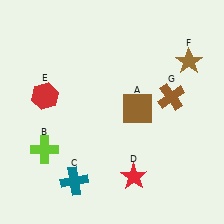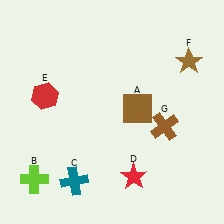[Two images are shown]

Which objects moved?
The objects that moved are: the lime cross (B), the brown cross (G).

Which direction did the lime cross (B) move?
The lime cross (B) moved down.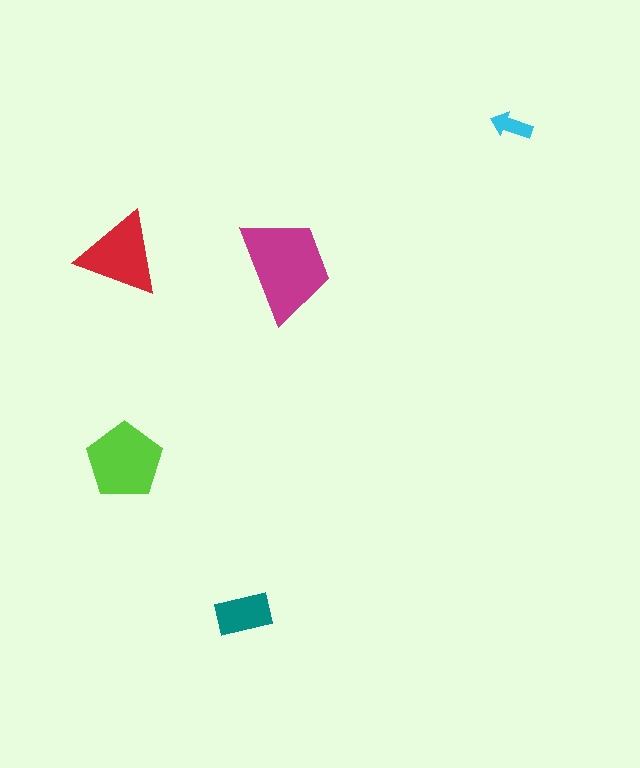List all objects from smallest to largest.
The cyan arrow, the teal rectangle, the red triangle, the lime pentagon, the magenta trapezoid.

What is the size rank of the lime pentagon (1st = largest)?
2nd.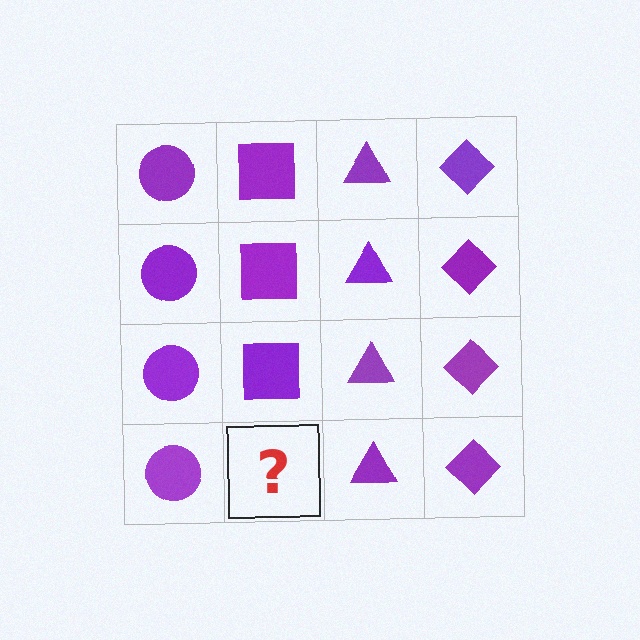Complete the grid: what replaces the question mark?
The question mark should be replaced with a purple square.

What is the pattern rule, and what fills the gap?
The rule is that each column has a consistent shape. The gap should be filled with a purple square.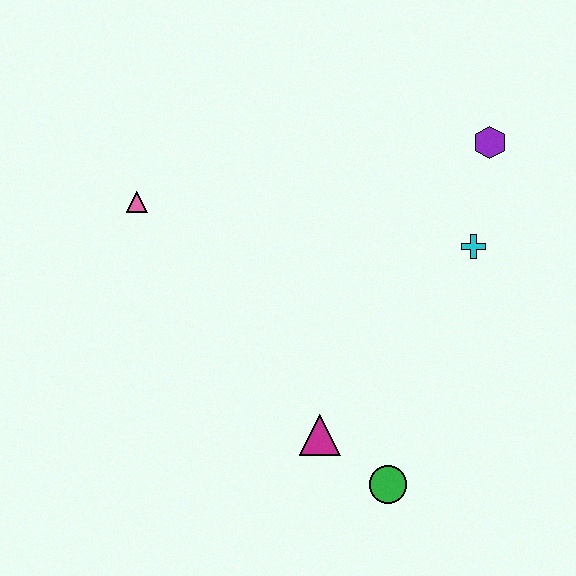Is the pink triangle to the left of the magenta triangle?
Yes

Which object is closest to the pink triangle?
The magenta triangle is closest to the pink triangle.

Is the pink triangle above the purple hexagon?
No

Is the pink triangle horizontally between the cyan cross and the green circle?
No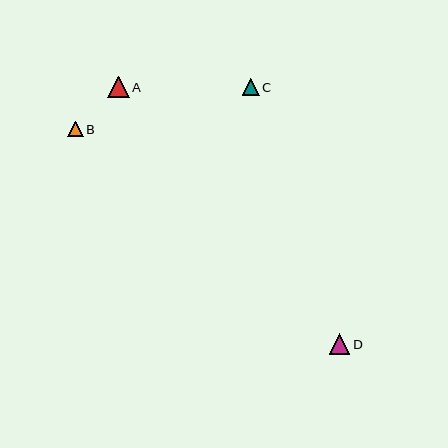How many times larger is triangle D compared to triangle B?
Triangle D is approximately 1.3 times the size of triangle B.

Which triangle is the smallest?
Triangle B is the smallest with a size of approximately 16 pixels.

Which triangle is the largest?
Triangle A is the largest with a size of approximately 22 pixels.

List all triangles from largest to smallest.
From largest to smallest: A, D, C, B.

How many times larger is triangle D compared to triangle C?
Triangle D is approximately 1.2 times the size of triangle C.